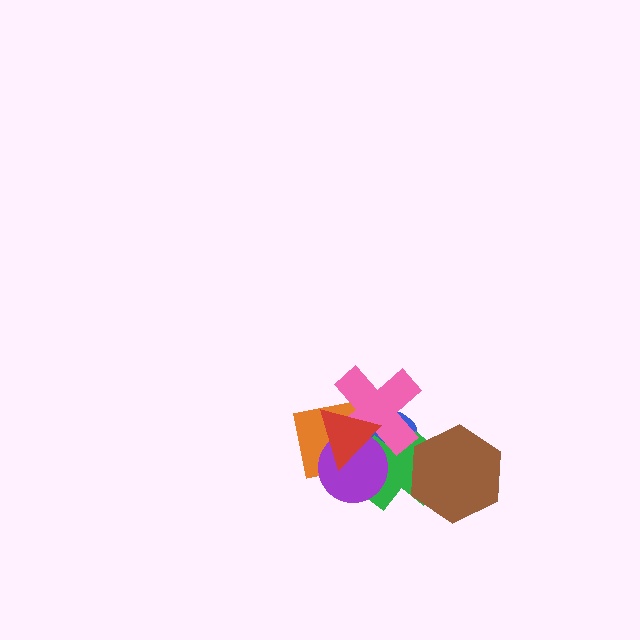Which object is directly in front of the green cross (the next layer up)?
The pink cross is directly in front of the green cross.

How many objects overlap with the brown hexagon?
2 objects overlap with the brown hexagon.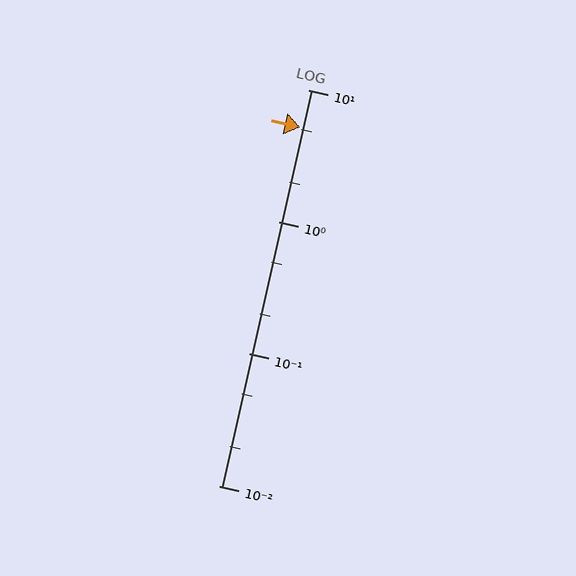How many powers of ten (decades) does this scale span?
The scale spans 3 decades, from 0.01 to 10.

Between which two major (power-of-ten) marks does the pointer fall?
The pointer is between 1 and 10.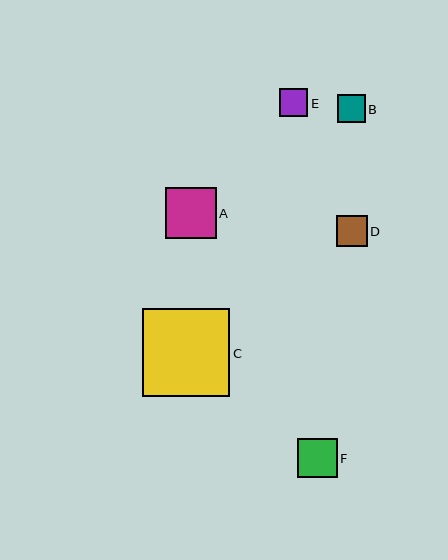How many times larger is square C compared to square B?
Square C is approximately 3.1 times the size of square B.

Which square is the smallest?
Square B is the smallest with a size of approximately 28 pixels.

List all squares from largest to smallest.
From largest to smallest: C, A, F, D, E, B.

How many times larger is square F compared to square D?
Square F is approximately 1.3 times the size of square D.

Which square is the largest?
Square C is the largest with a size of approximately 88 pixels.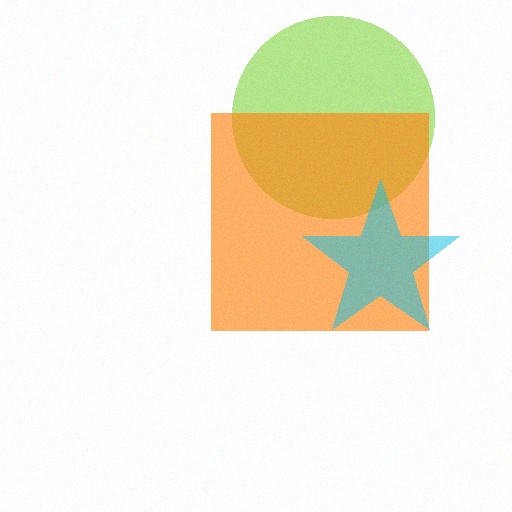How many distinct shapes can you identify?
There are 3 distinct shapes: a lime circle, an orange square, a cyan star.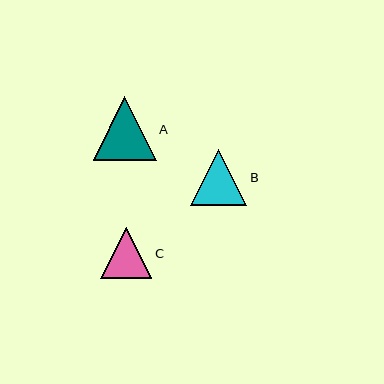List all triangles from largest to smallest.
From largest to smallest: A, B, C.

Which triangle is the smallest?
Triangle C is the smallest with a size of approximately 51 pixels.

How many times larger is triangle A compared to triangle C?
Triangle A is approximately 1.2 times the size of triangle C.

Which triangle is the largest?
Triangle A is the largest with a size of approximately 63 pixels.